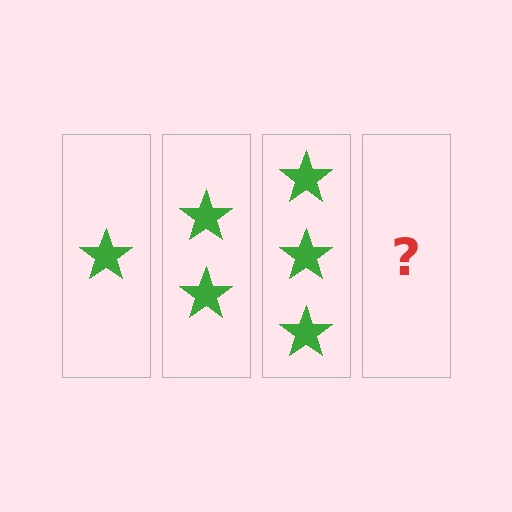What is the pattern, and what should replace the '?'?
The pattern is that each step adds one more star. The '?' should be 4 stars.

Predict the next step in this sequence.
The next step is 4 stars.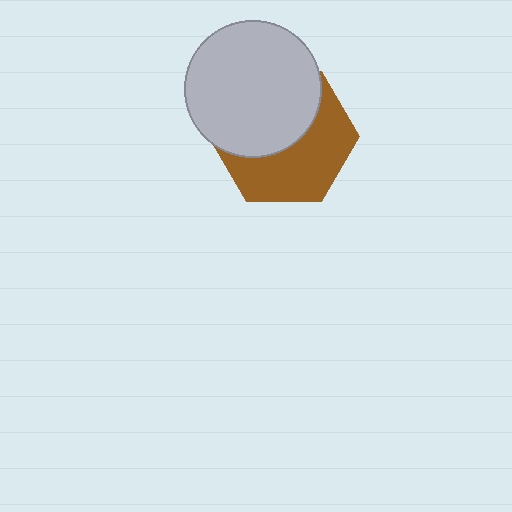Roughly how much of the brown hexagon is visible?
About half of it is visible (roughly 51%).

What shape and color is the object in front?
The object in front is a light gray circle.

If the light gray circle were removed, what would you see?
You would see the complete brown hexagon.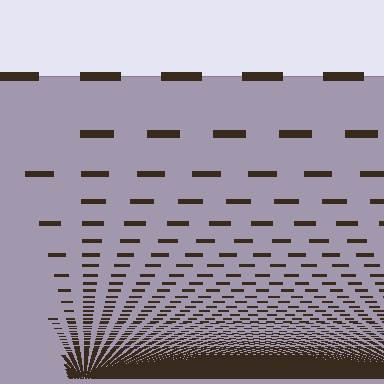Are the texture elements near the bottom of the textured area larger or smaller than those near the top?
Smaller. The gradient is inverted — elements near the bottom are smaller and denser.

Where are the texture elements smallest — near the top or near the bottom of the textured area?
Near the bottom.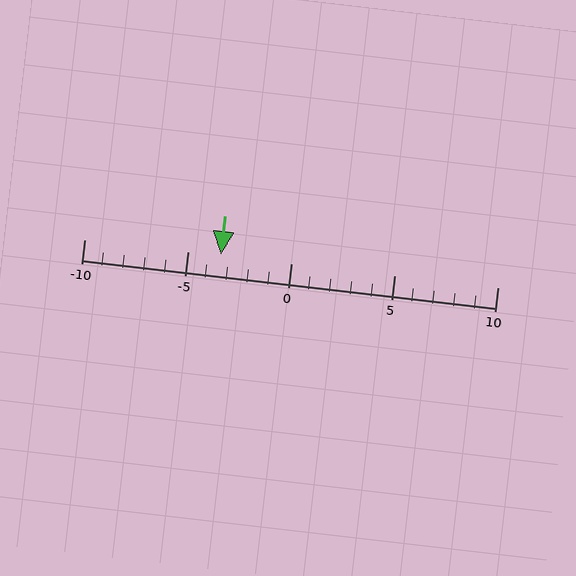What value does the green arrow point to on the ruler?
The green arrow points to approximately -3.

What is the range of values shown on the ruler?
The ruler shows values from -10 to 10.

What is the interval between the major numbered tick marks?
The major tick marks are spaced 5 units apart.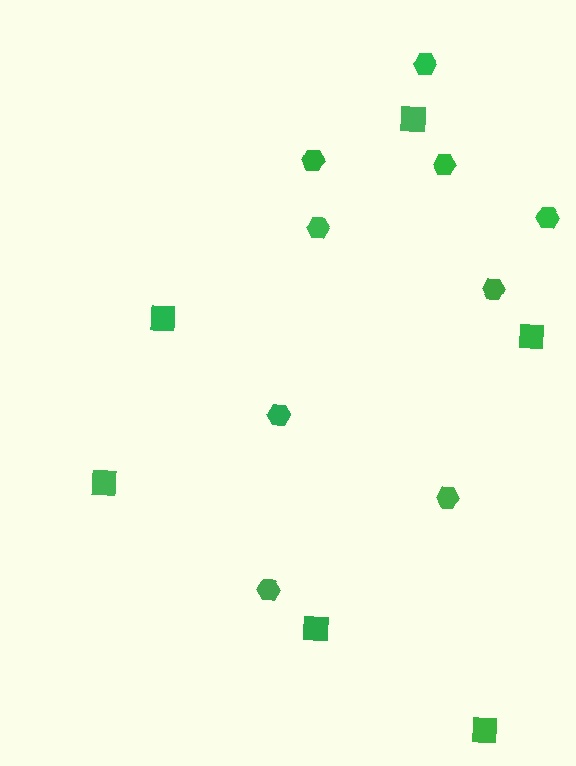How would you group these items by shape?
There are 2 groups: one group of squares (6) and one group of hexagons (9).